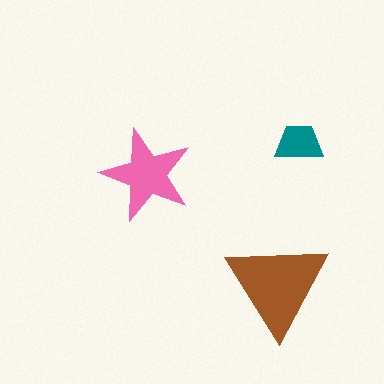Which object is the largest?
The brown triangle.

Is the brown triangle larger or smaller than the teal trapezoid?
Larger.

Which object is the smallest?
The teal trapezoid.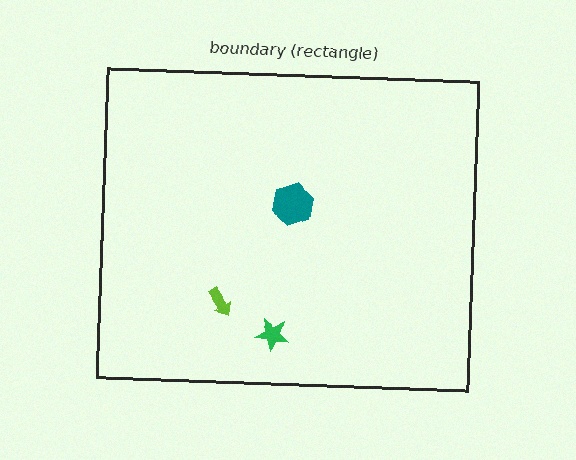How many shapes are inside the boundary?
3 inside, 0 outside.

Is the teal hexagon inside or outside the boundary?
Inside.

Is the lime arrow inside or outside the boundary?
Inside.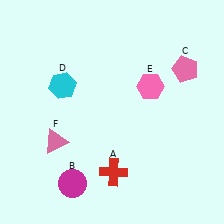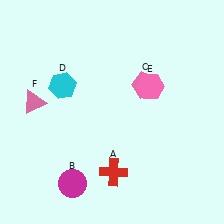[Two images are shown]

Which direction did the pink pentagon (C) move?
The pink pentagon (C) moved left.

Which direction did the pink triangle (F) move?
The pink triangle (F) moved up.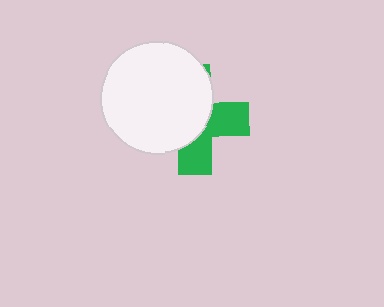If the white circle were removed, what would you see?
You would see the complete green cross.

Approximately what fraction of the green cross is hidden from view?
Roughly 60% of the green cross is hidden behind the white circle.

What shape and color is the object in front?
The object in front is a white circle.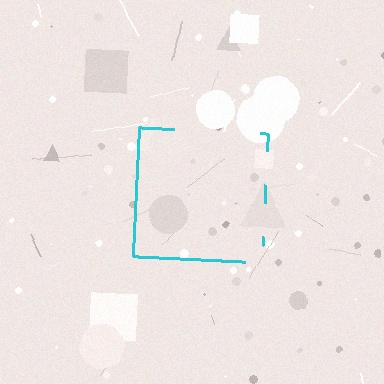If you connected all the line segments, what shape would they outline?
They would outline a square.